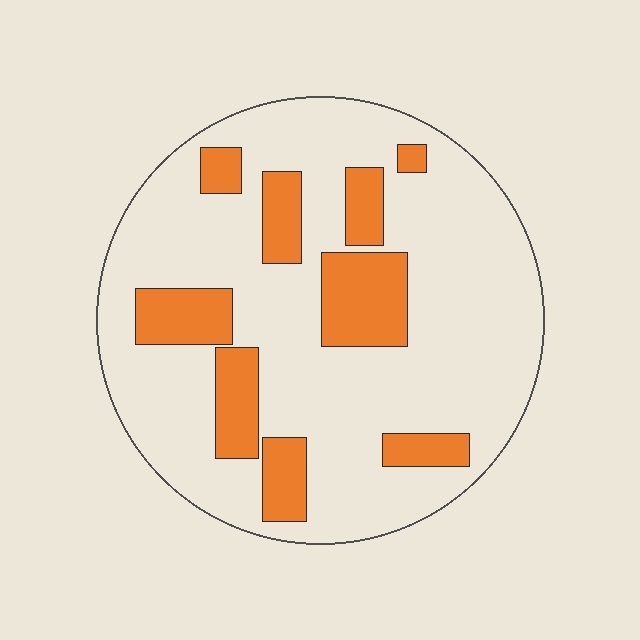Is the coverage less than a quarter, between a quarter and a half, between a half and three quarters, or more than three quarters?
Less than a quarter.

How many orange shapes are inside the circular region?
9.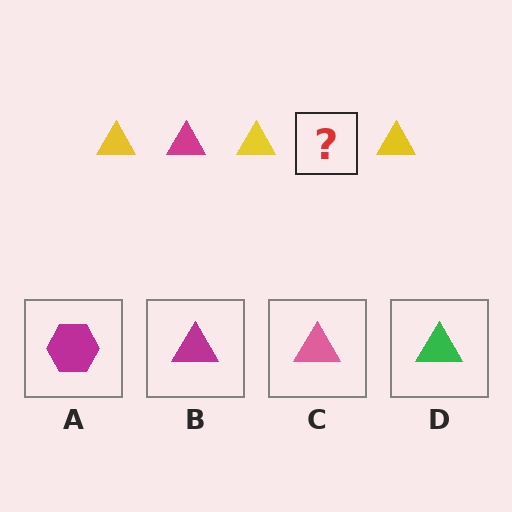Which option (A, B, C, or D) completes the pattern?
B.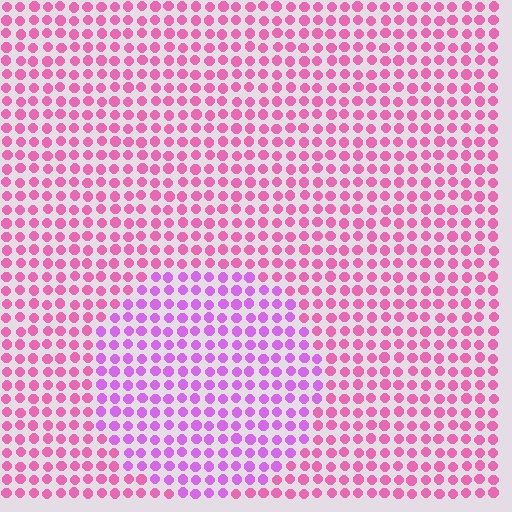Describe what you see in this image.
The image is filled with small pink elements in a uniform arrangement. A circle-shaped region is visible where the elements are tinted to a slightly different hue, forming a subtle color boundary.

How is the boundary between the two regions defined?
The boundary is defined purely by a slight shift in hue (about 35 degrees). Spacing, size, and orientation are identical on both sides.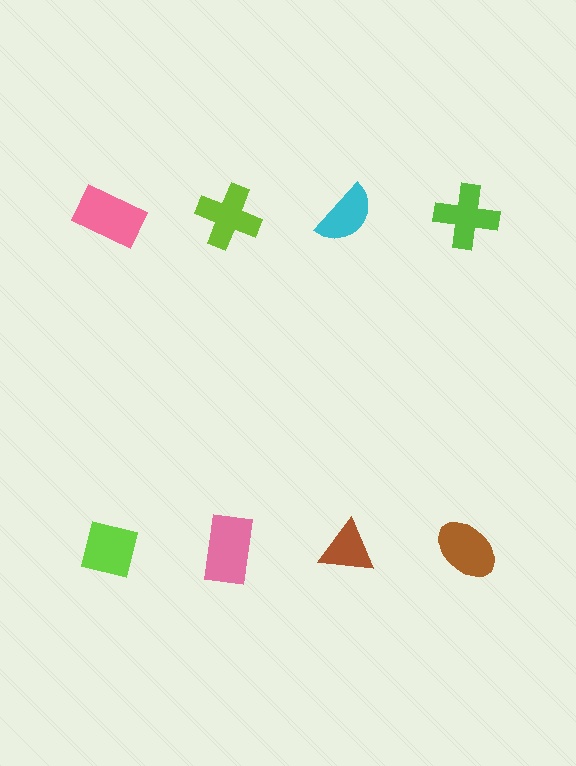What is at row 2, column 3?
A brown triangle.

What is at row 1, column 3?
A cyan semicircle.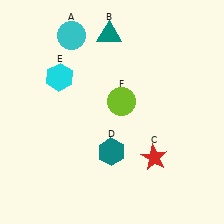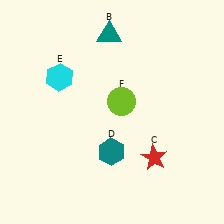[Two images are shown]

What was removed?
The cyan circle (A) was removed in Image 2.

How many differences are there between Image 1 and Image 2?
There is 1 difference between the two images.